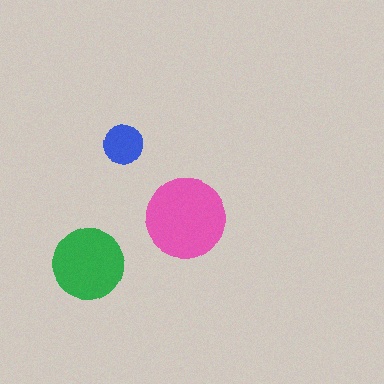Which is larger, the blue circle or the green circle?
The green one.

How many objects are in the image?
There are 3 objects in the image.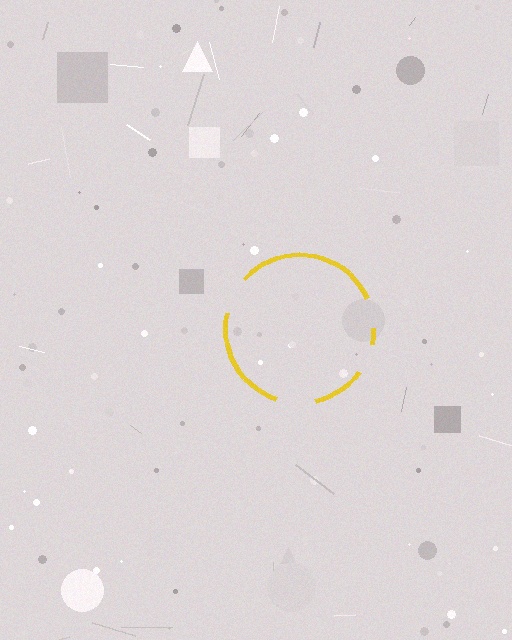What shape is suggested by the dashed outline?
The dashed outline suggests a circle.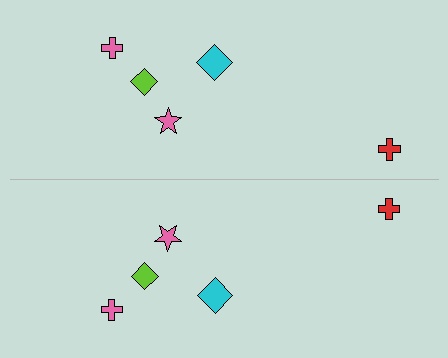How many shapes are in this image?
There are 10 shapes in this image.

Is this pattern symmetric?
Yes, this pattern has bilateral (reflection) symmetry.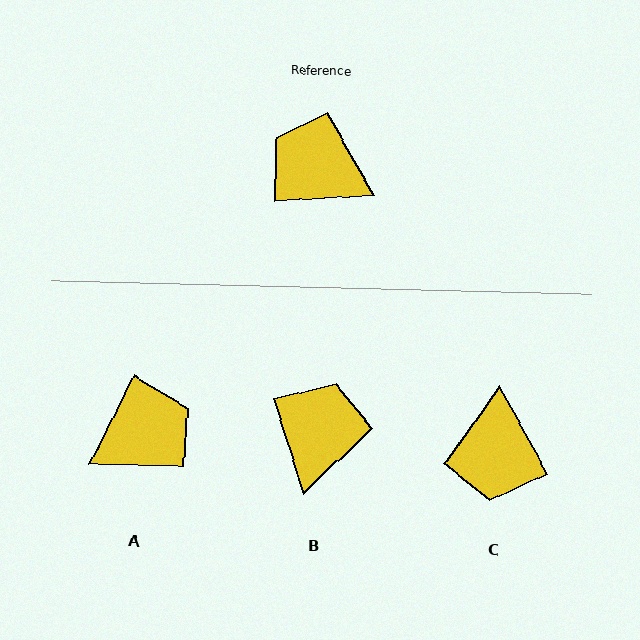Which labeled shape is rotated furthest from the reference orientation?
A, about 120 degrees away.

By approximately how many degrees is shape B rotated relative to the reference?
Approximately 76 degrees clockwise.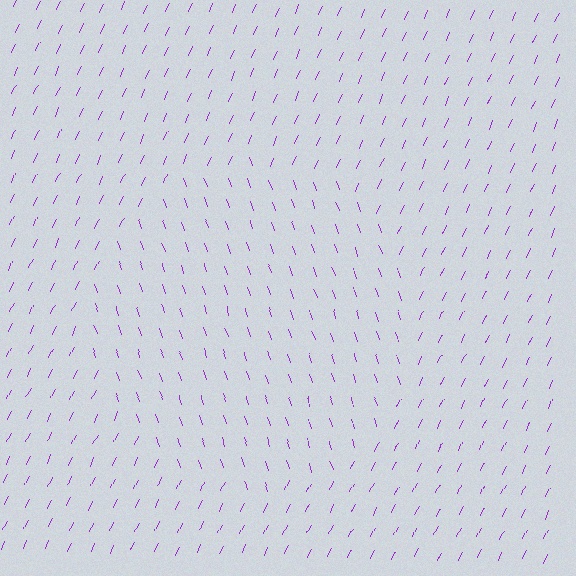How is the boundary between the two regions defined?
The boundary is defined purely by a change in line orientation (approximately 45 degrees difference). All lines are the same color and thickness.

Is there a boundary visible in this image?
Yes, there is a texture boundary formed by a change in line orientation.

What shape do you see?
I see a circle.